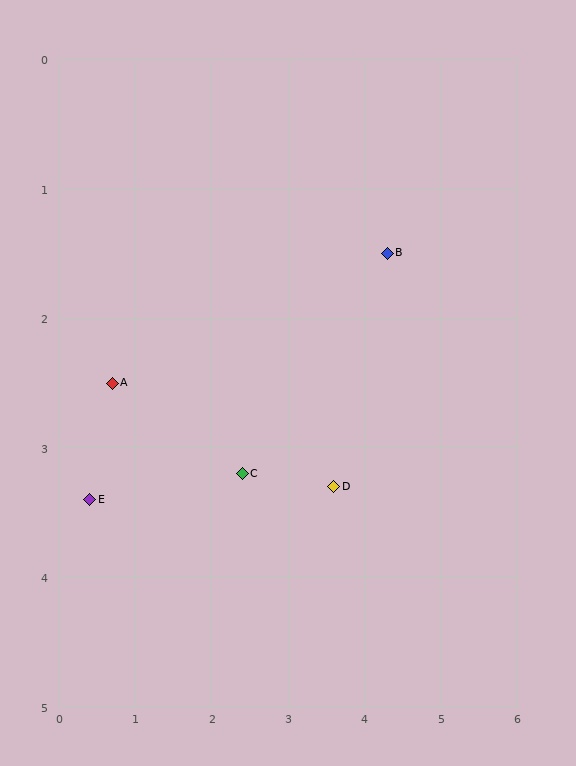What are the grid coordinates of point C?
Point C is at approximately (2.4, 3.2).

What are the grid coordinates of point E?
Point E is at approximately (0.4, 3.4).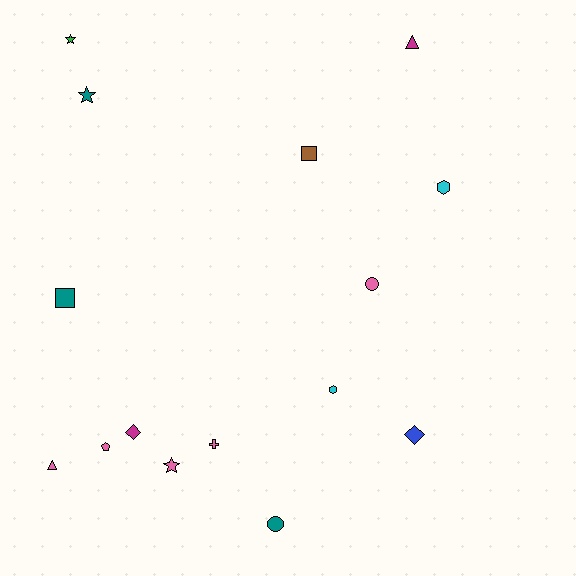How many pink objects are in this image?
There are 5 pink objects.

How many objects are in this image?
There are 15 objects.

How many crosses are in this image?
There is 1 cross.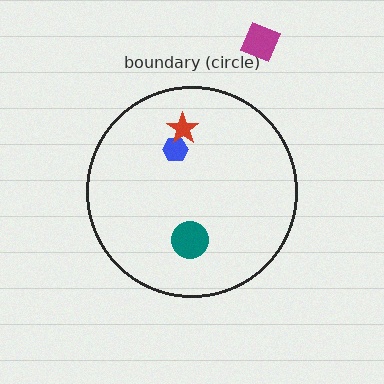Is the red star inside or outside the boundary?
Inside.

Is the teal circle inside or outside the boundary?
Inside.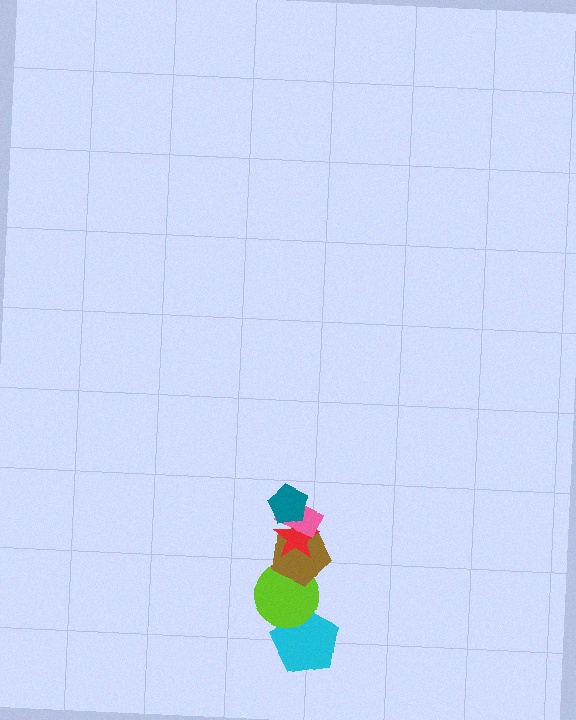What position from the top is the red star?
The red star is 3rd from the top.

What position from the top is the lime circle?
The lime circle is 5th from the top.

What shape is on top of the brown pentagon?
The red star is on top of the brown pentagon.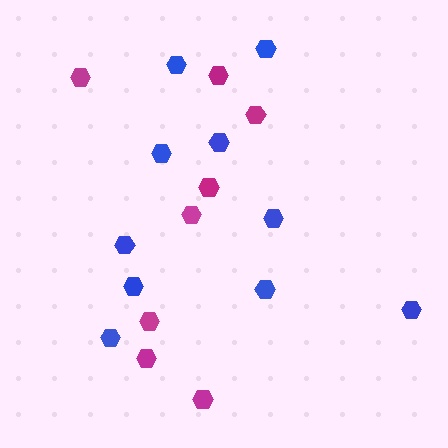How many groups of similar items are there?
There are 2 groups: one group of magenta hexagons (8) and one group of blue hexagons (10).